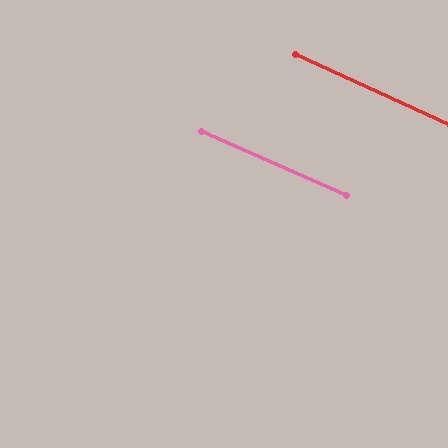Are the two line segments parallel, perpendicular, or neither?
Parallel — their directions differ by only 0.8°.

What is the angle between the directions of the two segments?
Approximately 1 degree.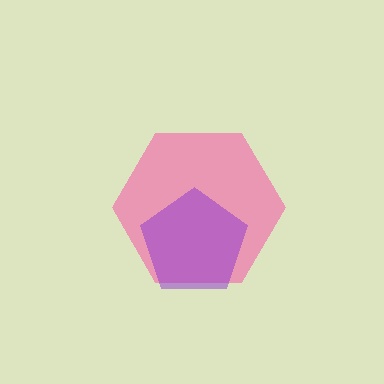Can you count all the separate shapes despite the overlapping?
Yes, there are 2 separate shapes.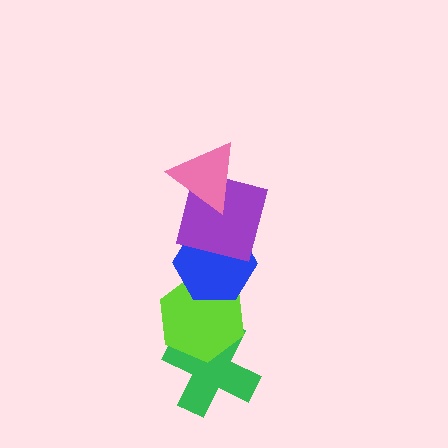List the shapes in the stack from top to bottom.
From top to bottom: the pink triangle, the purple square, the blue hexagon, the lime hexagon, the green cross.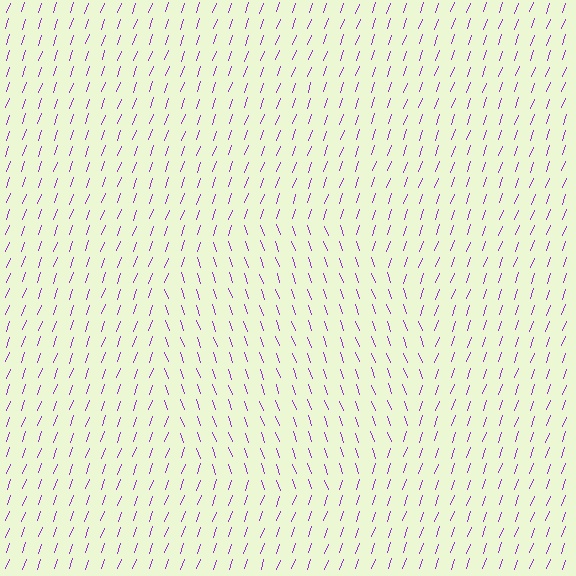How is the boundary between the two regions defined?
The boundary is defined purely by a change in line orientation (approximately 39 degrees difference). All lines are the same color and thickness.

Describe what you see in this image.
The image is filled with small purple line segments. A circle region in the image has lines oriented differently from the surrounding lines, creating a visible texture boundary.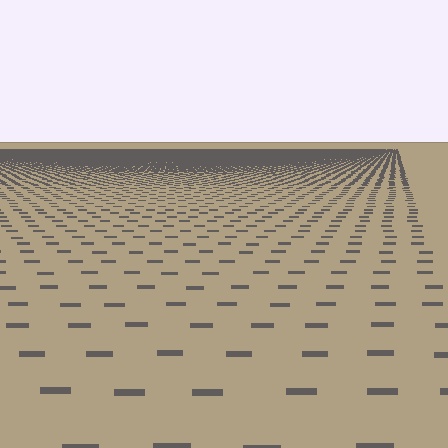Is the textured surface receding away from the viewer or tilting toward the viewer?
The surface is receding away from the viewer. Texture elements get smaller and denser toward the top.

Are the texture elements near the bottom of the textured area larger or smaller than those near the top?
Larger. Near the bottom, elements are closer to the viewer and appear at a bigger on-screen size.